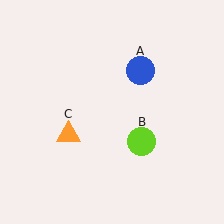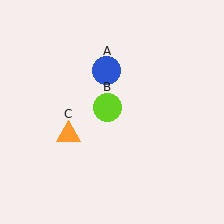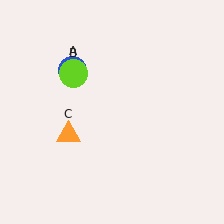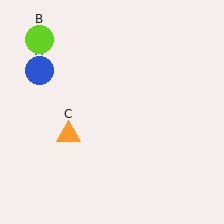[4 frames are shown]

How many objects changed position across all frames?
2 objects changed position: blue circle (object A), lime circle (object B).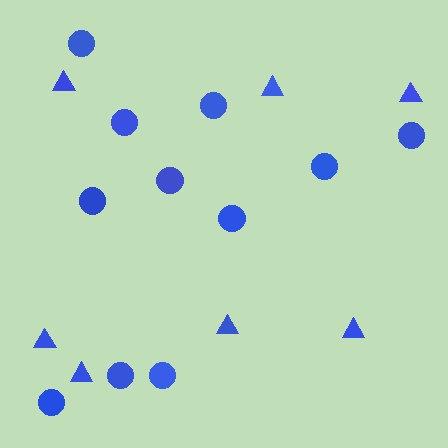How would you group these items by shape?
There are 2 groups: one group of circles (11) and one group of triangles (7).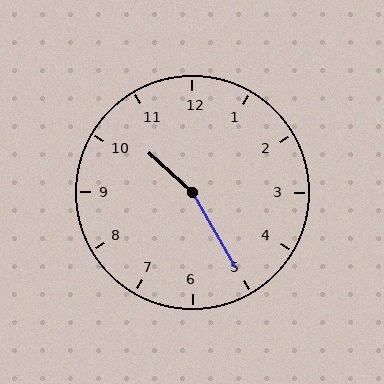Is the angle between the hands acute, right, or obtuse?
It is obtuse.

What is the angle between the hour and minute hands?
Approximately 162 degrees.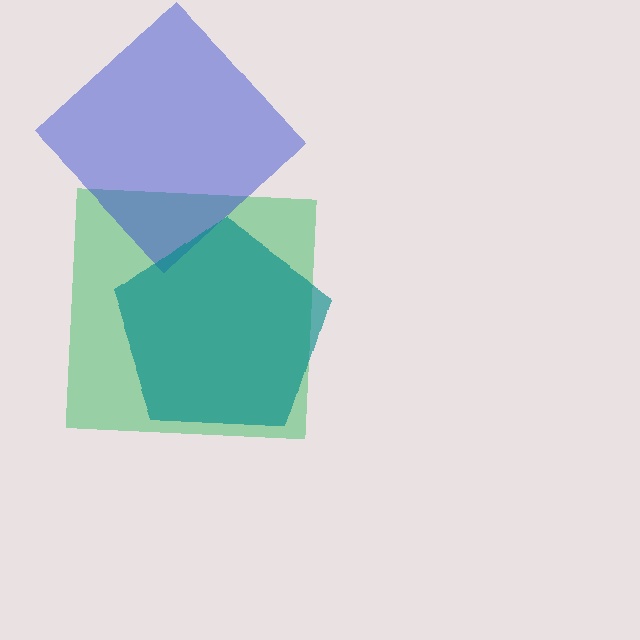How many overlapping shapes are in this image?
There are 3 overlapping shapes in the image.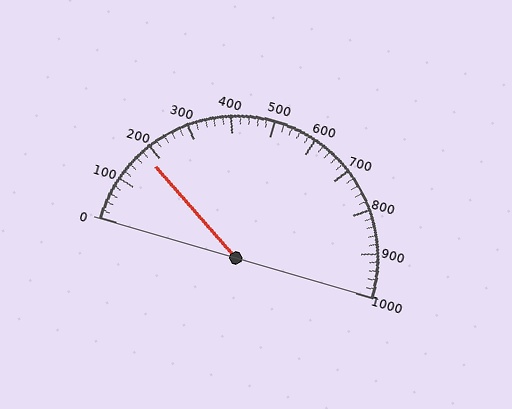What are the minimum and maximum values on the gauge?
The gauge ranges from 0 to 1000.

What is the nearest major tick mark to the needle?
The nearest major tick mark is 200.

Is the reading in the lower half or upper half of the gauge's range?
The reading is in the lower half of the range (0 to 1000).